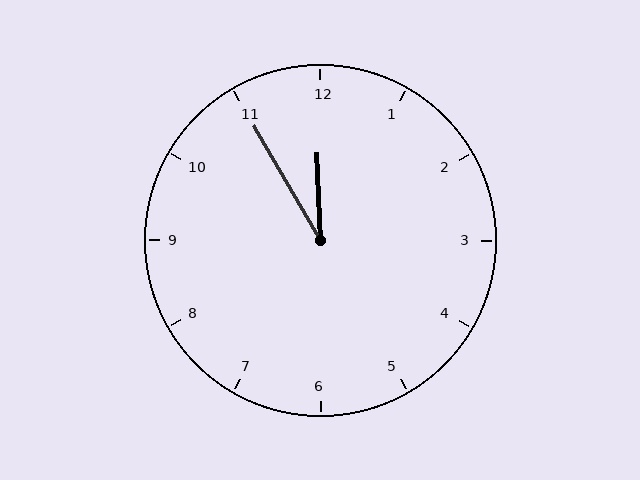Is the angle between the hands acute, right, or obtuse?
It is acute.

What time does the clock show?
11:55.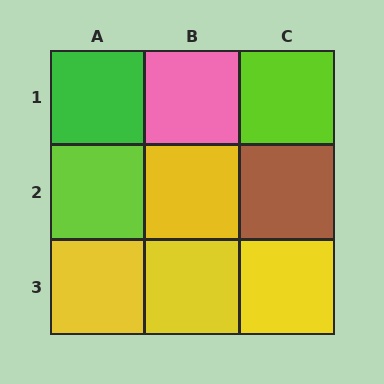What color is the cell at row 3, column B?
Yellow.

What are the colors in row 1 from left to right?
Green, pink, lime.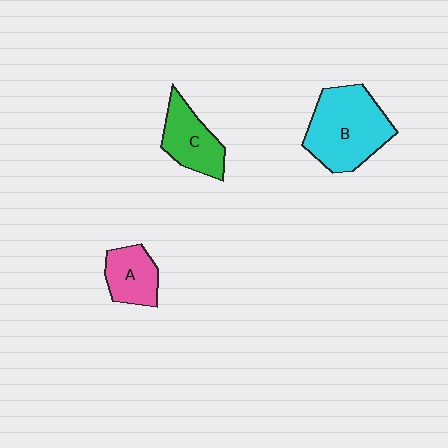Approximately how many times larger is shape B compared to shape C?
Approximately 1.7 times.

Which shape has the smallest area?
Shape A (pink).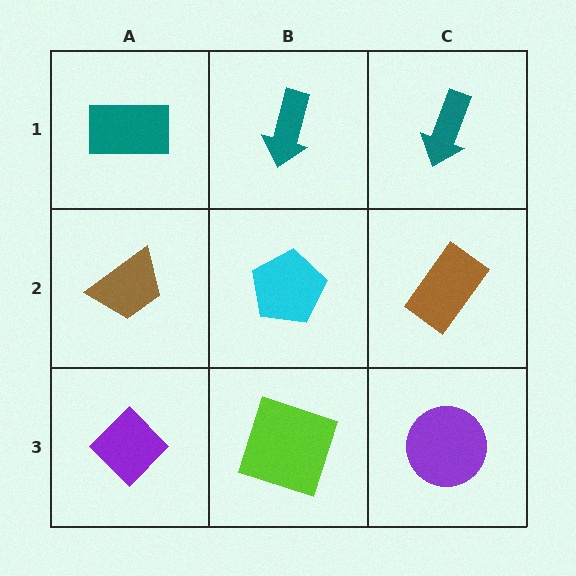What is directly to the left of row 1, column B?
A teal rectangle.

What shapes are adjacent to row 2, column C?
A teal arrow (row 1, column C), a purple circle (row 3, column C), a cyan pentagon (row 2, column B).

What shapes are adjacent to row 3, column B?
A cyan pentagon (row 2, column B), a purple diamond (row 3, column A), a purple circle (row 3, column C).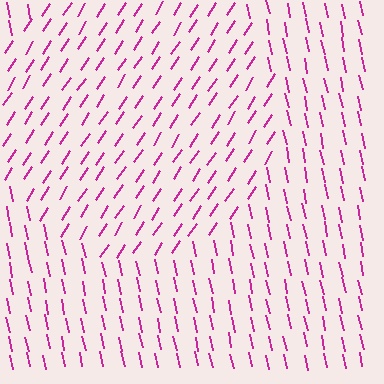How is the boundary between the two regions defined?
The boundary is defined purely by a change in line orientation (approximately 45 degrees difference). All lines are the same color and thickness.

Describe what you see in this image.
The image is filled with small magenta line segments. A circle region in the image has lines oriented differently from the surrounding lines, creating a visible texture boundary.